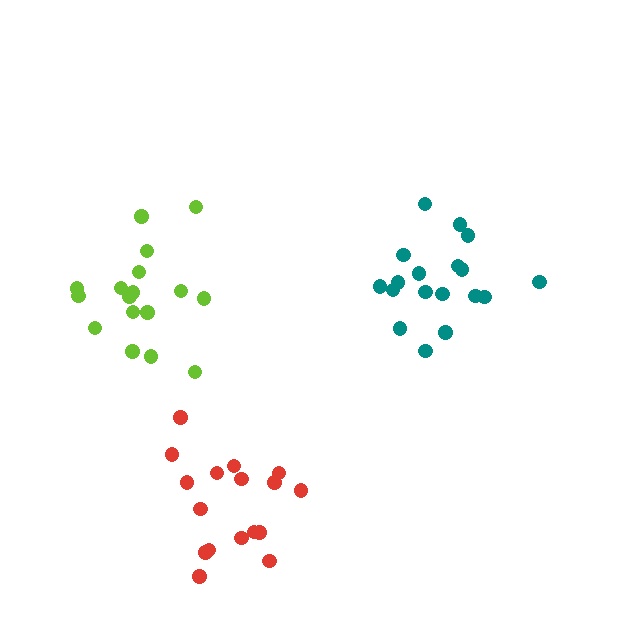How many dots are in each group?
Group 1: 18 dots, Group 2: 17 dots, Group 3: 17 dots (52 total).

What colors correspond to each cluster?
The clusters are colored: teal, red, lime.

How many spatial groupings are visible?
There are 3 spatial groupings.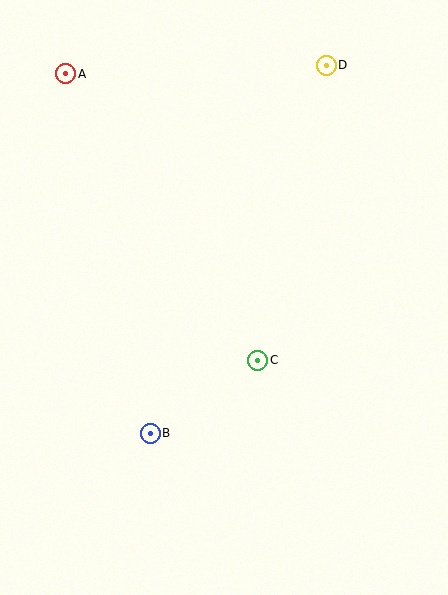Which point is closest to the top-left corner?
Point A is closest to the top-left corner.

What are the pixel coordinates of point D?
Point D is at (326, 65).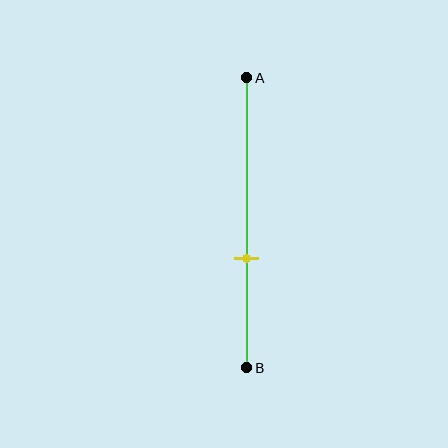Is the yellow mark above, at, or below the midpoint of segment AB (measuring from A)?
The yellow mark is below the midpoint of segment AB.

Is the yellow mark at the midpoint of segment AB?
No, the mark is at about 60% from A, not at the 50% midpoint.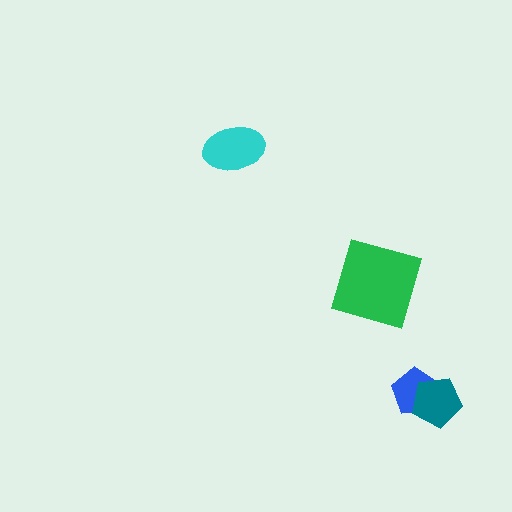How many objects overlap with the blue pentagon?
1 object overlaps with the blue pentagon.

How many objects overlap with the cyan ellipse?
0 objects overlap with the cyan ellipse.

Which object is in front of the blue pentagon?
The teal pentagon is in front of the blue pentagon.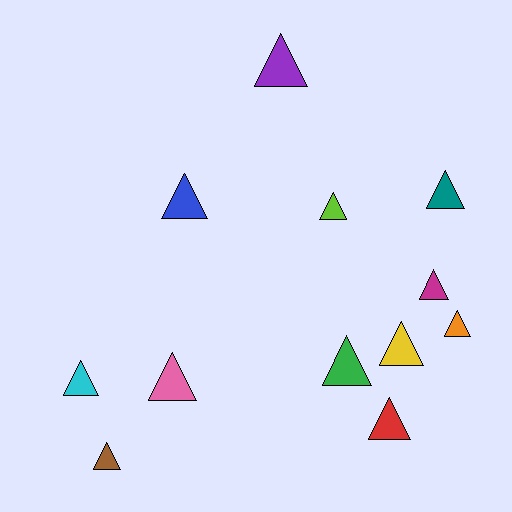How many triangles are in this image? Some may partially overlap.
There are 12 triangles.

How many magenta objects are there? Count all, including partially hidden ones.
There is 1 magenta object.